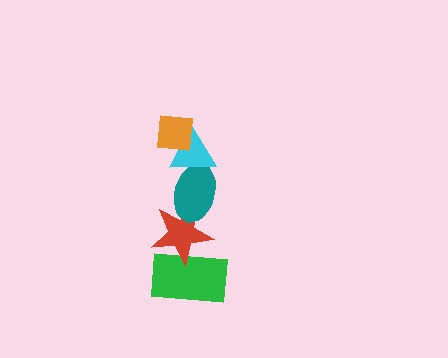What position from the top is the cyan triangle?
The cyan triangle is 2nd from the top.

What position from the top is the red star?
The red star is 4th from the top.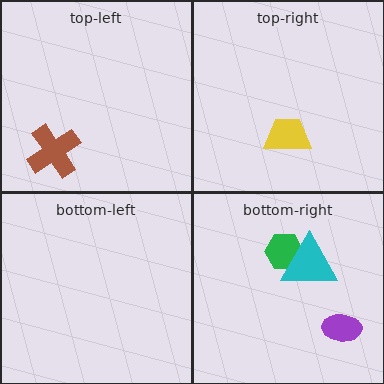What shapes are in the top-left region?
The brown cross.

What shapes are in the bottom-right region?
The green hexagon, the cyan triangle, the purple ellipse.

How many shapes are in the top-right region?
1.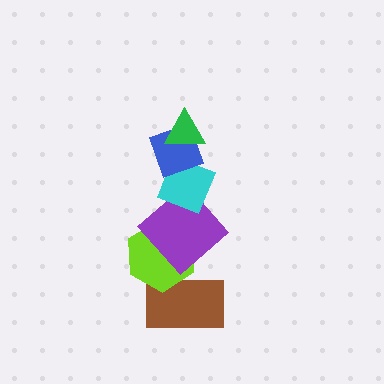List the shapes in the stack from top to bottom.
From top to bottom: the green triangle, the blue diamond, the cyan diamond, the purple diamond, the lime hexagon, the brown rectangle.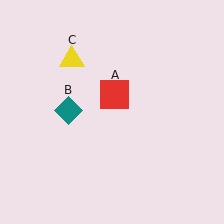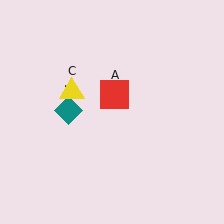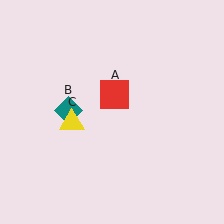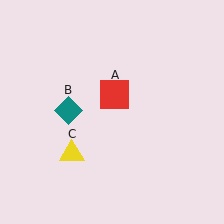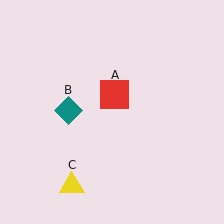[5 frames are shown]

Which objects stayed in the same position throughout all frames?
Red square (object A) and teal diamond (object B) remained stationary.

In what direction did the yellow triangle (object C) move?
The yellow triangle (object C) moved down.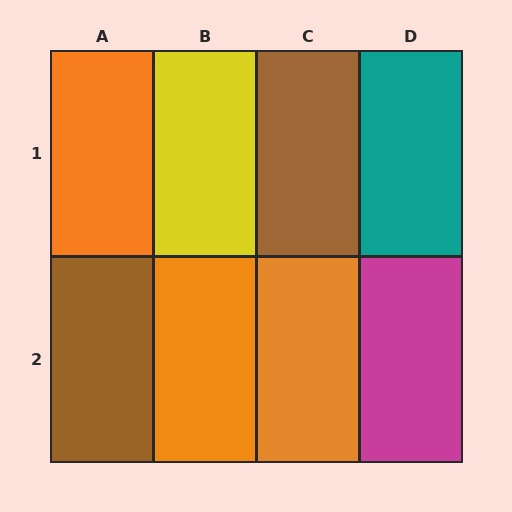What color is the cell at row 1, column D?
Teal.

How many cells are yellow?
1 cell is yellow.